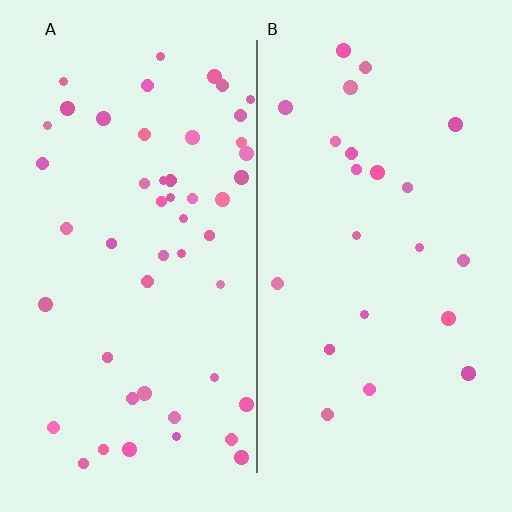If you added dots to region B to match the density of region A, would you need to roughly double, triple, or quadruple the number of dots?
Approximately double.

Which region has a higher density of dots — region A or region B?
A (the left).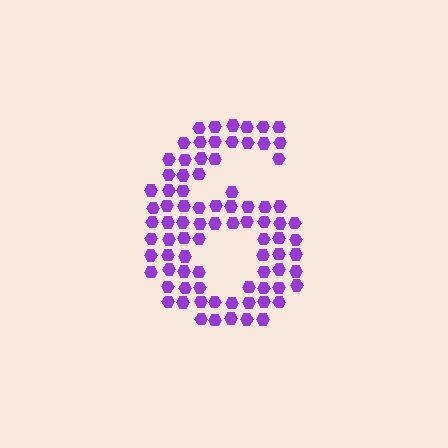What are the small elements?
The small elements are hexagons.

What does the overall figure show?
The overall figure shows the digit 6.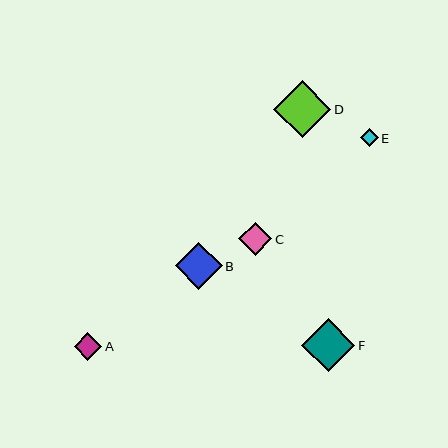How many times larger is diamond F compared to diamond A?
Diamond F is approximately 1.9 times the size of diamond A.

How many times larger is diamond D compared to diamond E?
Diamond D is approximately 3.3 times the size of diamond E.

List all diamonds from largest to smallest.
From largest to smallest: D, F, B, C, A, E.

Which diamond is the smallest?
Diamond E is the smallest with a size of approximately 17 pixels.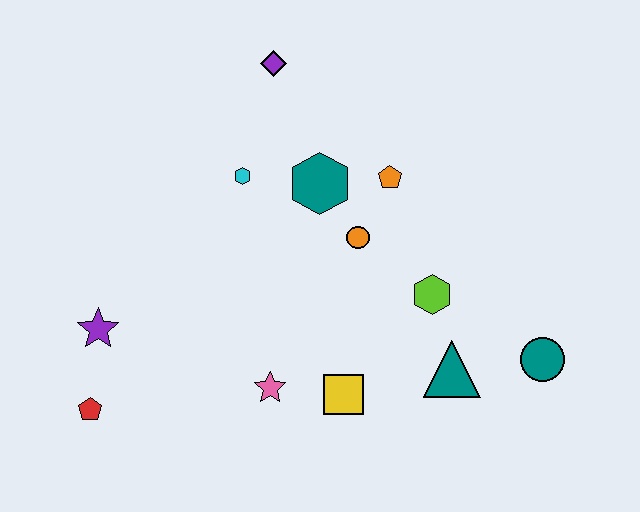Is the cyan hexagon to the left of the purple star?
No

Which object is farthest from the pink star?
The purple diamond is farthest from the pink star.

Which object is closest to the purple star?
The red pentagon is closest to the purple star.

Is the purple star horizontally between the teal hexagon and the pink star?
No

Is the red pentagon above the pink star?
No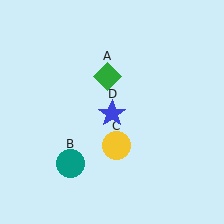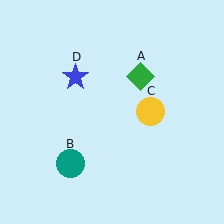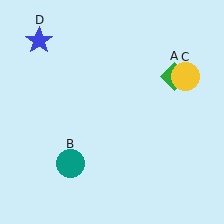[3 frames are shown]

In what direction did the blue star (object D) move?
The blue star (object D) moved up and to the left.